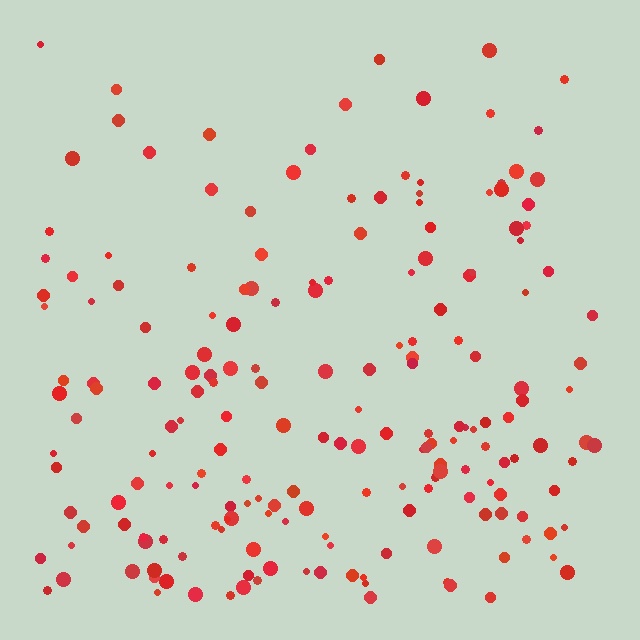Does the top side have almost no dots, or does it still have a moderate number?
Still a moderate number, just noticeably fewer than the bottom.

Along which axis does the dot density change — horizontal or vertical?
Vertical.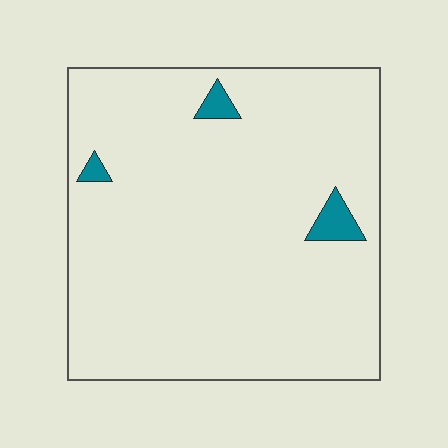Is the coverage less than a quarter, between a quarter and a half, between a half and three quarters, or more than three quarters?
Less than a quarter.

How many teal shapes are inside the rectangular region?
3.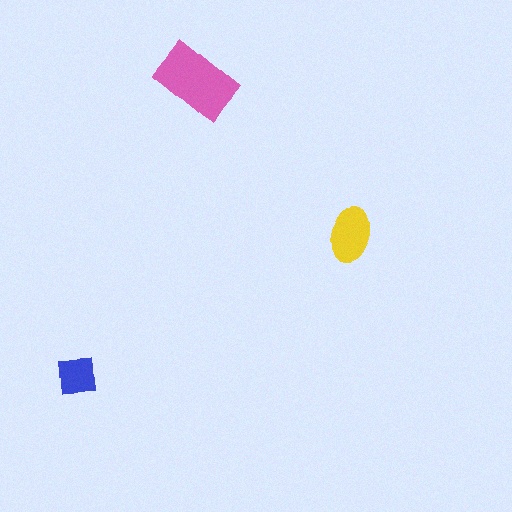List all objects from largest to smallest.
The pink rectangle, the yellow ellipse, the blue square.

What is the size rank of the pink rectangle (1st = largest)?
1st.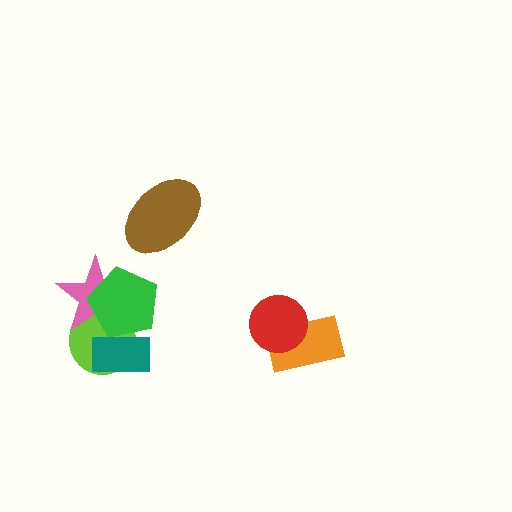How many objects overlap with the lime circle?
3 objects overlap with the lime circle.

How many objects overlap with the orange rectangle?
1 object overlaps with the orange rectangle.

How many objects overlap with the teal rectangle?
3 objects overlap with the teal rectangle.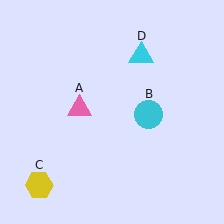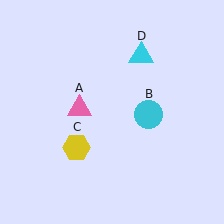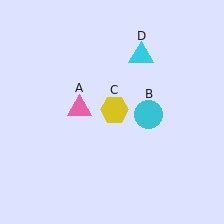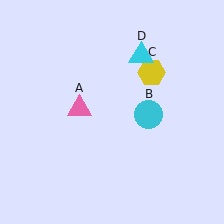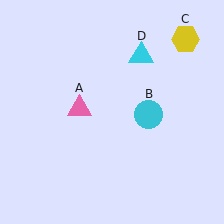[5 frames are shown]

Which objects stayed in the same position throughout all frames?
Pink triangle (object A) and cyan circle (object B) and cyan triangle (object D) remained stationary.